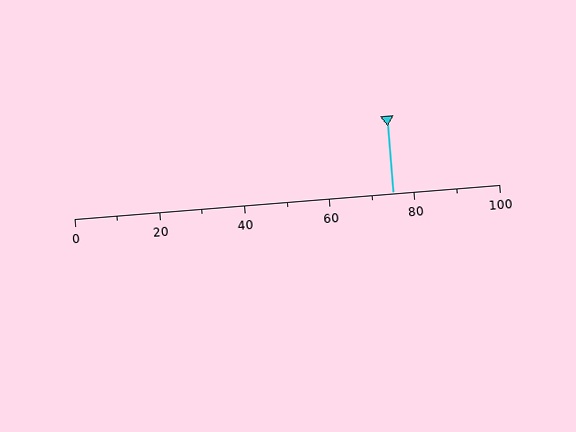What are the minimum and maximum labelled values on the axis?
The axis runs from 0 to 100.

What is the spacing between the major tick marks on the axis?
The major ticks are spaced 20 apart.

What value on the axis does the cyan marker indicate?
The marker indicates approximately 75.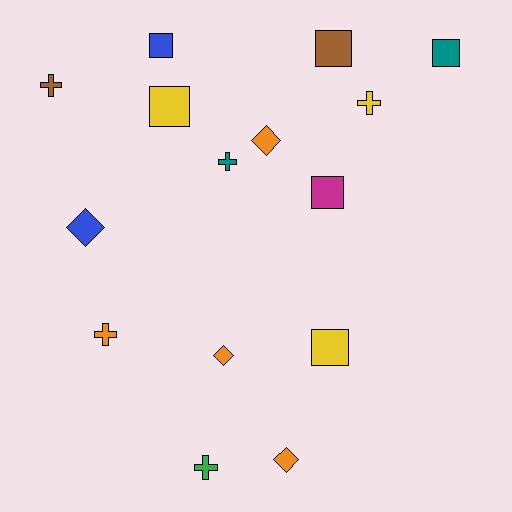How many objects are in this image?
There are 15 objects.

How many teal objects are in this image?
There are 2 teal objects.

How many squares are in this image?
There are 6 squares.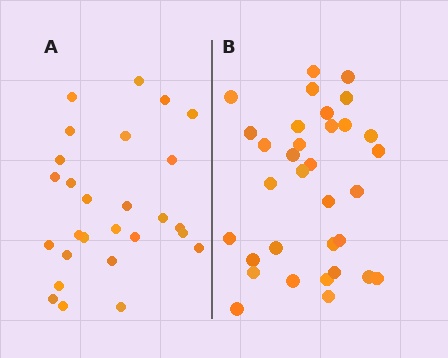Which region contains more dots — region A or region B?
Region B (the right region) has more dots.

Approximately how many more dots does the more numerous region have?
Region B has about 6 more dots than region A.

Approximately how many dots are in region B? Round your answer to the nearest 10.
About 30 dots. (The exact count is 33, which rounds to 30.)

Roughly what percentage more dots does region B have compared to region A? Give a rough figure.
About 20% more.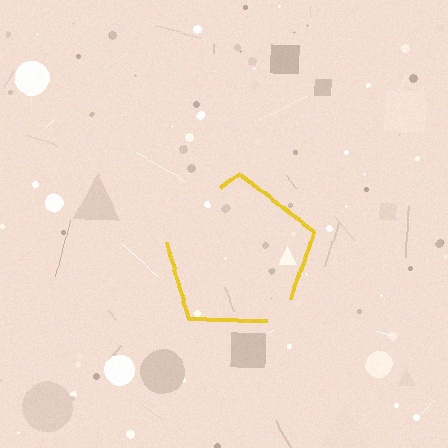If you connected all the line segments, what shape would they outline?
They would outline a pentagon.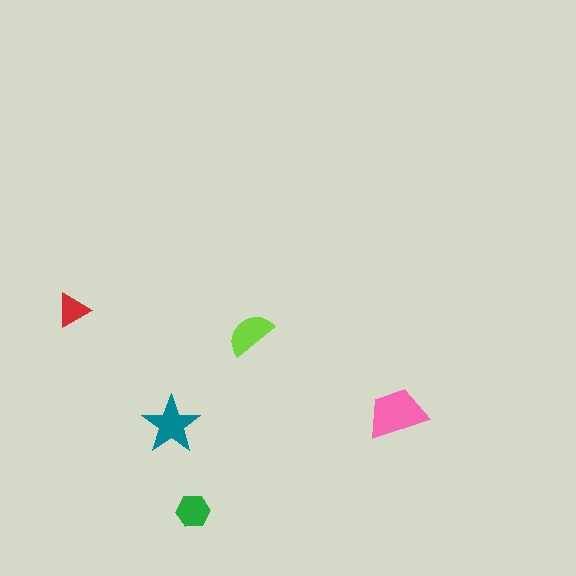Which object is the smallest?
The red triangle.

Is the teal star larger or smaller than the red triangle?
Larger.